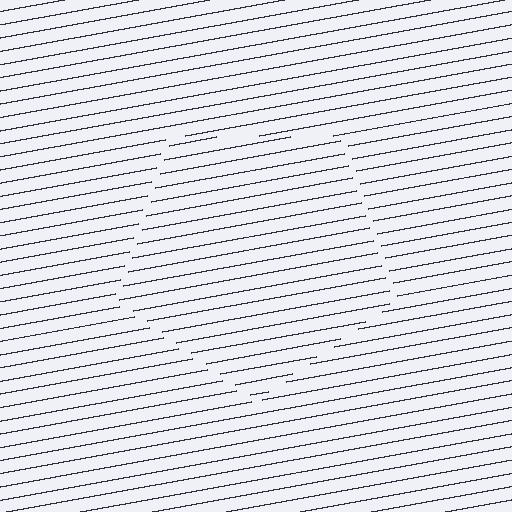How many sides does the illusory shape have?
5 sides — the line-ends trace a pentagon.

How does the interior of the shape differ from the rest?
The interior of the shape contains the same grating, shifted by half a period — the contour is defined by the phase discontinuity where line-ends from the inner and outer gratings abut.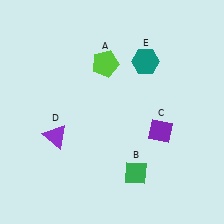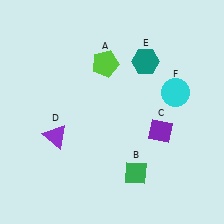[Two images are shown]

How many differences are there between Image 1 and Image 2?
There is 1 difference between the two images.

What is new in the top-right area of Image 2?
A cyan circle (F) was added in the top-right area of Image 2.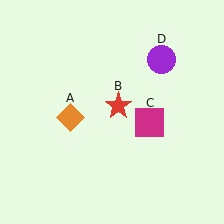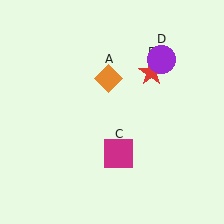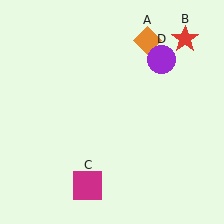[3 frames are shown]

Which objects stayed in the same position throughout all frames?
Purple circle (object D) remained stationary.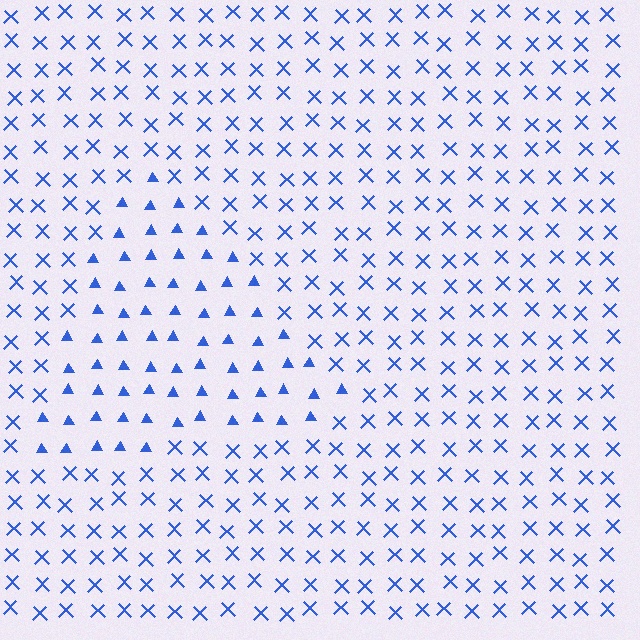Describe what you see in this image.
The image is filled with small blue elements arranged in a uniform grid. A triangle-shaped region contains triangles, while the surrounding area contains X marks. The boundary is defined purely by the change in element shape.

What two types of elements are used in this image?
The image uses triangles inside the triangle region and X marks outside it.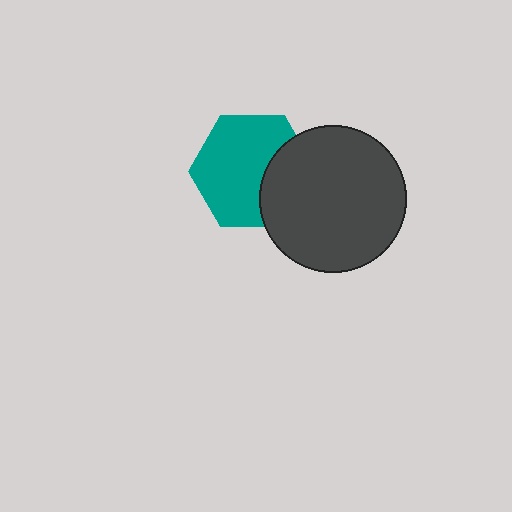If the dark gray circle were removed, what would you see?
You would see the complete teal hexagon.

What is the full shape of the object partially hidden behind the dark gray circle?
The partially hidden object is a teal hexagon.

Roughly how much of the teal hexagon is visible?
Most of it is visible (roughly 69%).